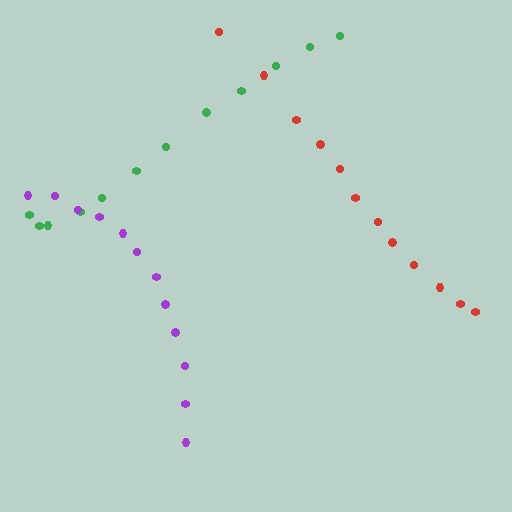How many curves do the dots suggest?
There are 3 distinct paths.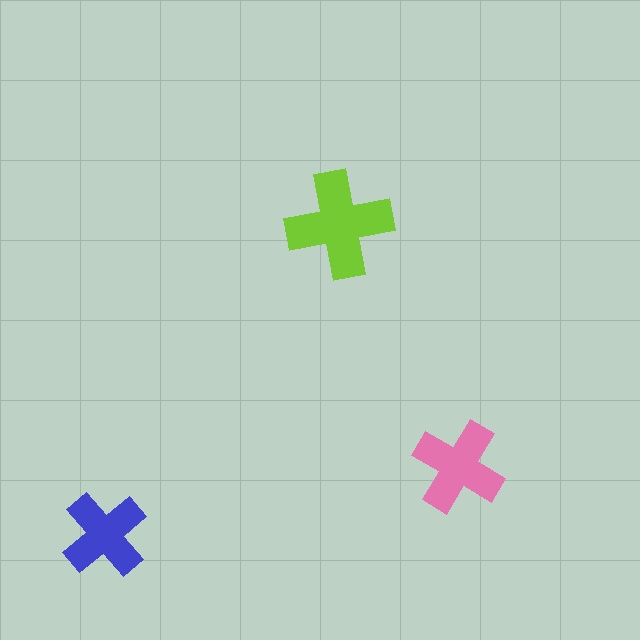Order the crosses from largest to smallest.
the lime one, the pink one, the blue one.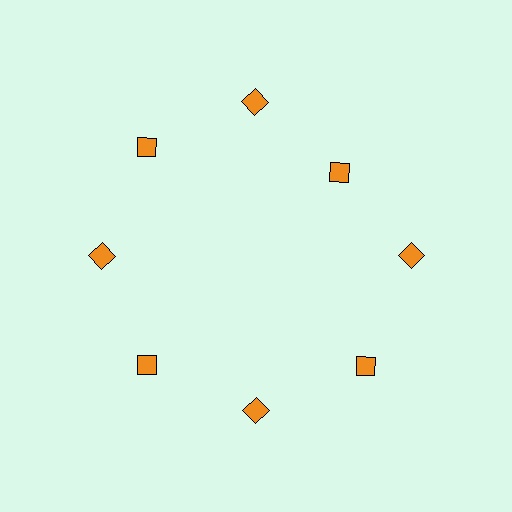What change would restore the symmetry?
The symmetry would be restored by moving it outward, back onto the ring so that all 8 squares sit at equal angles and equal distance from the center.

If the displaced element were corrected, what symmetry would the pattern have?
It would have 8-fold rotational symmetry — the pattern would map onto itself every 45 degrees.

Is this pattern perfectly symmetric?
No. The 8 orange squares are arranged in a ring, but one element near the 2 o'clock position is pulled inward toward the center, breaking the 8-fold rotational symmetry.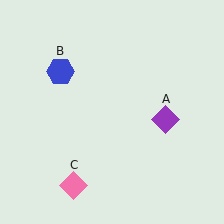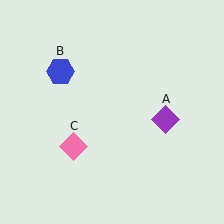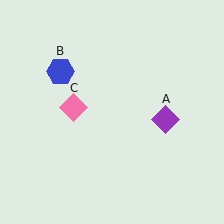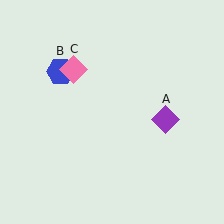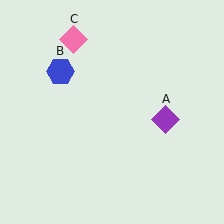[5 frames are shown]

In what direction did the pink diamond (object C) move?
The pink diamond (object C) moved up.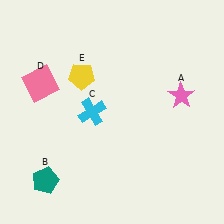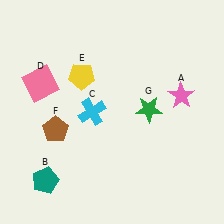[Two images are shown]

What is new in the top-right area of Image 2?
A green star (G) was added in the top-right area of Image 2.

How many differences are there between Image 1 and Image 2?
There are 2 differences between the two images.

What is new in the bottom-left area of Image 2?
A brown pentagon (F) was added in the bottom-left area of Image 2.